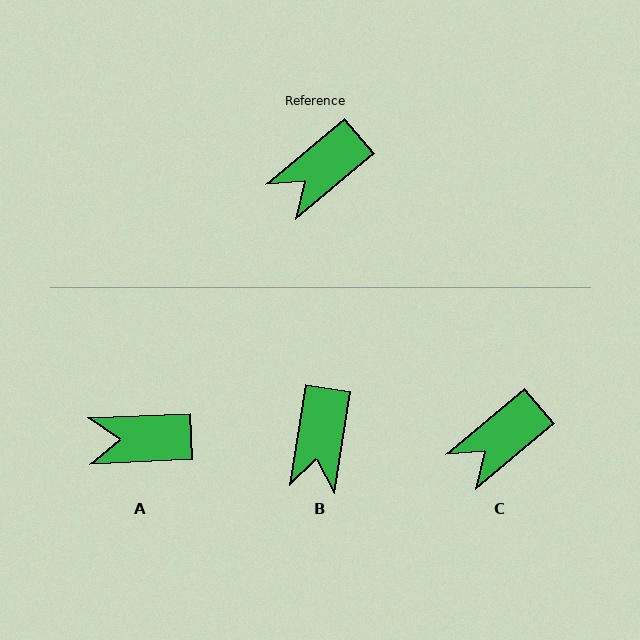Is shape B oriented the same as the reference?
No, it is off by about 41 degrees.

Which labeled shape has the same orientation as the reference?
C.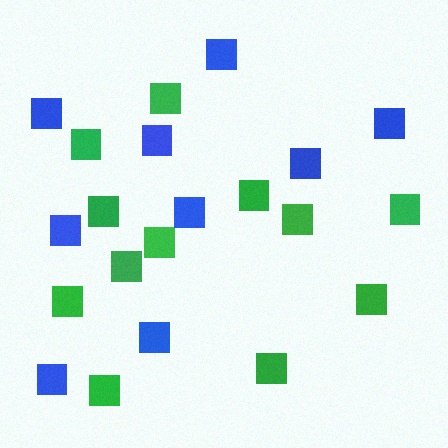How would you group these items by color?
There are 2 groups: one group of green squares (12) and one group of blue squares (9).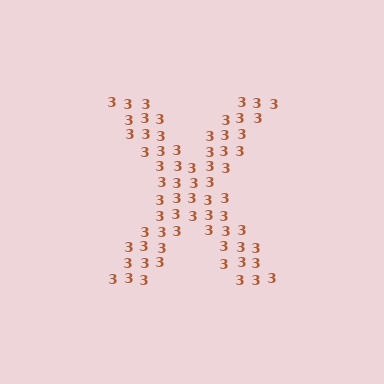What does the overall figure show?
The overall figure shows the letter X.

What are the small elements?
The small elements are digit 3's.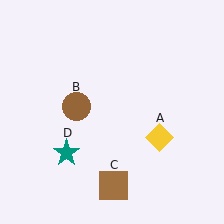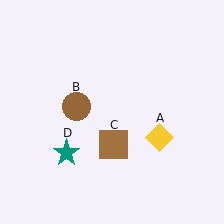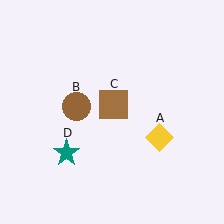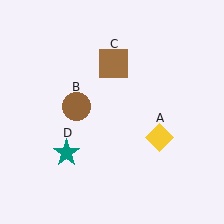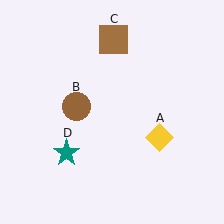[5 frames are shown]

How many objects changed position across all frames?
1 object changed position: brown square (object C).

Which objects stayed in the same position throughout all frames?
Yellow diamond (object A) and brown circle (object B) and teal star (object D) remained stationary.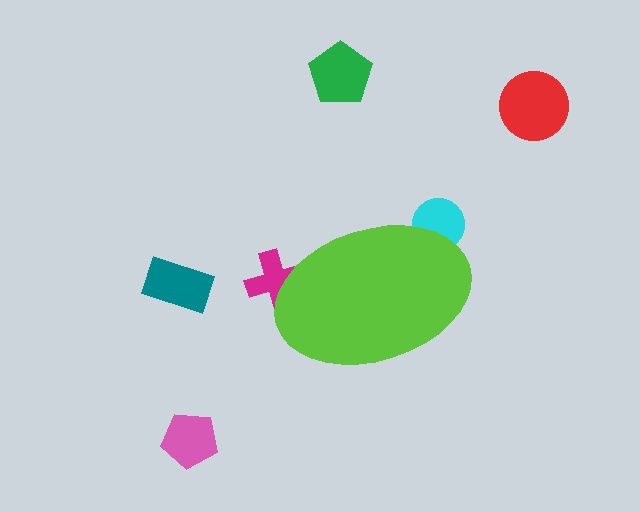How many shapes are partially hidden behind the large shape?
2 shapes are partially hidden.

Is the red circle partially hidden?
No, the red circle is fully visible.